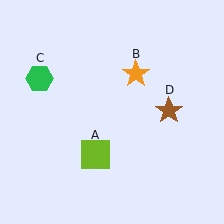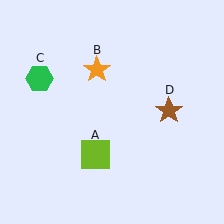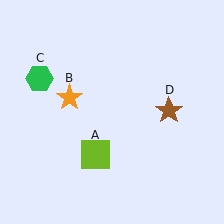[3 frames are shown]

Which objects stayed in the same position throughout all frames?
Lime square (object A) and green hexagon (object C) and brown star (object D) remained stationary.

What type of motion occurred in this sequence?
The orange star (object B) rotated counterclockwise around the center of the scene.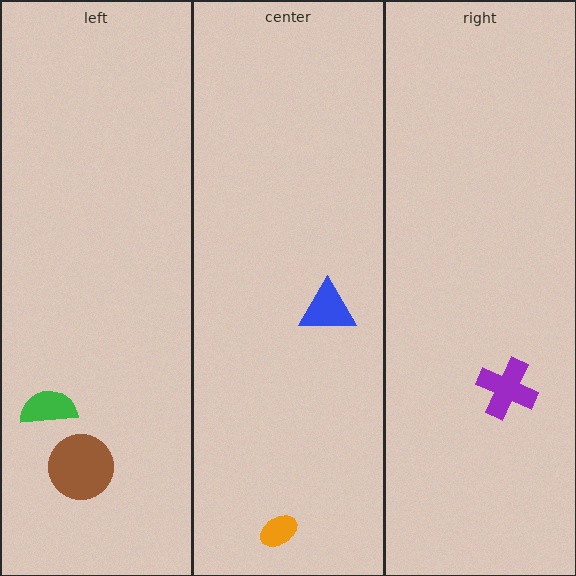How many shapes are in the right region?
1.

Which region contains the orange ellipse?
The center region.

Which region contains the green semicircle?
The left region.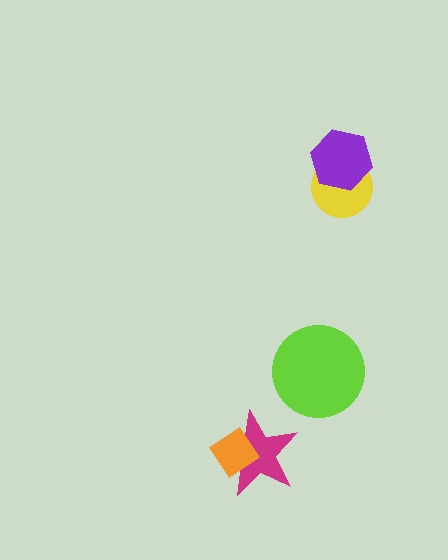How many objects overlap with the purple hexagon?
1 object overlaps with the purple hexagon.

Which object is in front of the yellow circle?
The purple hexagon is in front of the yellow circle.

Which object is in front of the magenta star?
The orange diamond is in front of the magenta star.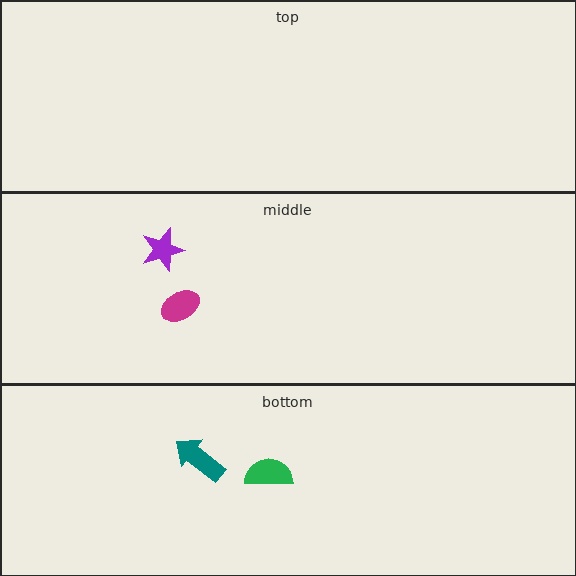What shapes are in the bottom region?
The teal arrow, the green semicircle.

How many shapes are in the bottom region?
2.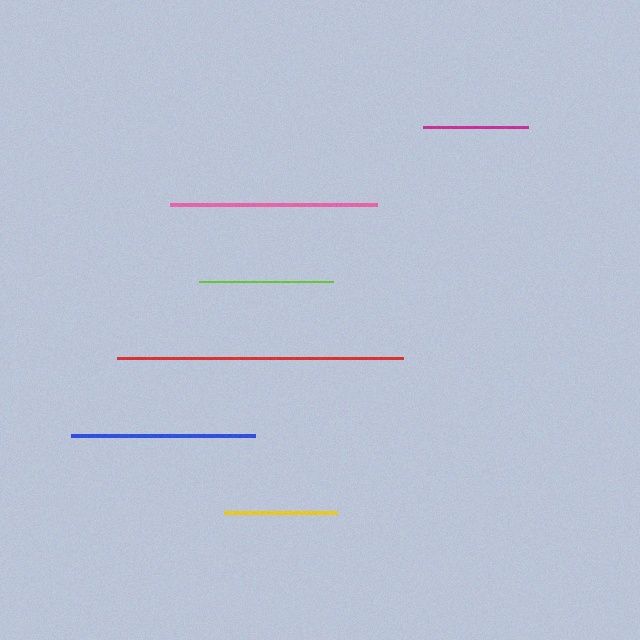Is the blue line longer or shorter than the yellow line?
The blue line is longer than the yellow line.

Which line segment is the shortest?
The magenta line is the shortest at approximately 105 pixels.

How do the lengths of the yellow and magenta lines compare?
The yellow and magenta lines are approximately the same length.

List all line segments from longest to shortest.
From longest to shortest: red, pink, blue, lime, yellow, magenta.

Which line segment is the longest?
The red line is the longest at approximately 286 pixels.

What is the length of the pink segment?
The pink segment is approximately 207 pixels long.